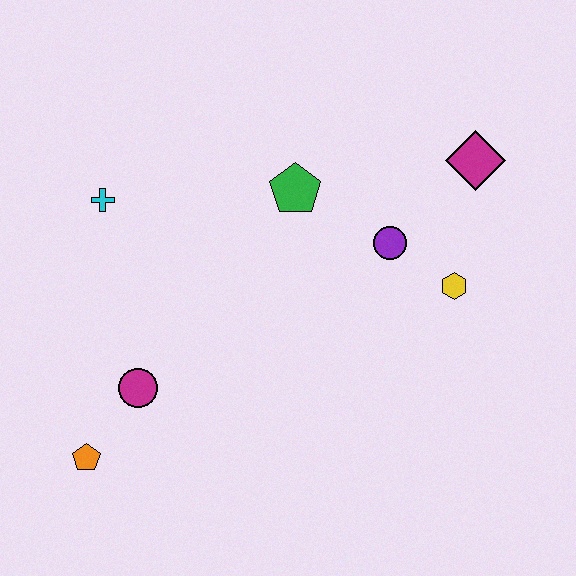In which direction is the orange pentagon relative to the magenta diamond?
The orange pentagon is to the left of the magenta diamond.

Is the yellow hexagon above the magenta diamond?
No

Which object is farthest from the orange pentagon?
The magenta diamond is farthest from the orange pentagon.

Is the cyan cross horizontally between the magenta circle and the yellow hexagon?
No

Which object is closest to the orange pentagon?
The magenta circle is closest to the orange pentagon.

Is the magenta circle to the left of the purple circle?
Yes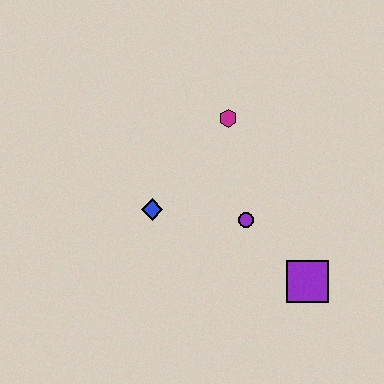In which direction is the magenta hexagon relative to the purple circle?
The magenta hexagon is above the purple circle.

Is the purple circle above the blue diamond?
No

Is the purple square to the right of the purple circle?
Yes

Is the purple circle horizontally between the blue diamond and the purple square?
Yes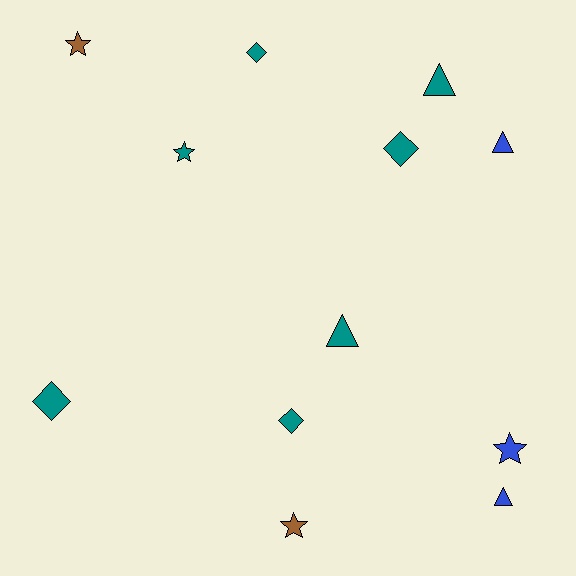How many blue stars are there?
There is 1 blue star.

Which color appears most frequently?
Teal, with 7 objects.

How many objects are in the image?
There are 12 objects.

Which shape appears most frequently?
Star, with 4 objects.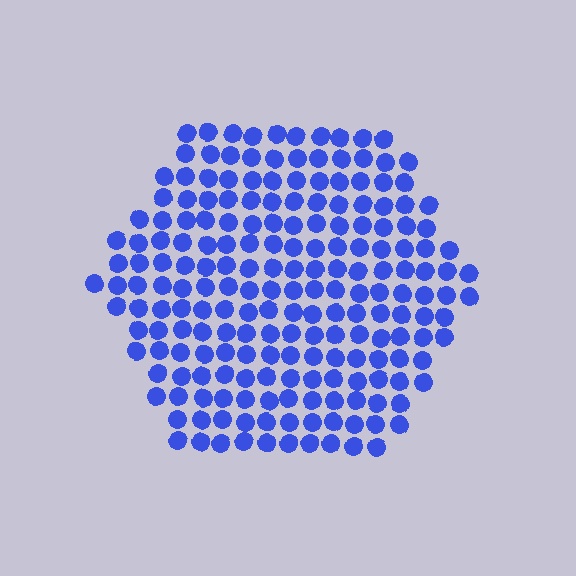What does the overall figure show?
The overall figure shows a hexagon.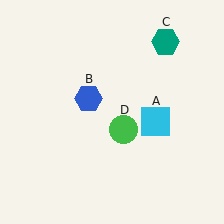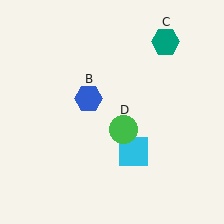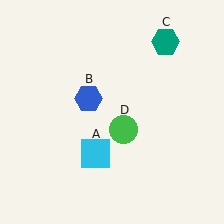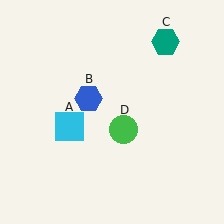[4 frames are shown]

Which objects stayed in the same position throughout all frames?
Blue hexagon (object B) and teal hexagon (object C) and green circle (object D) remained stationary.